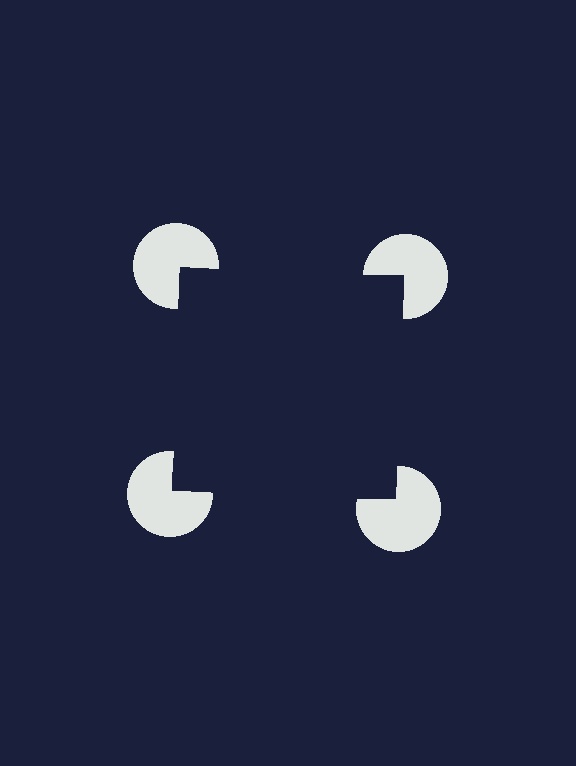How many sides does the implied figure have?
4 sides.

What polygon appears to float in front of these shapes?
An illusory square — its edges are inferred from the aligned wedge cuts in the pac-man discs, not physically drawn.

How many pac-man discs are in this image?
There are 4 — one at each vertex of the illusory square.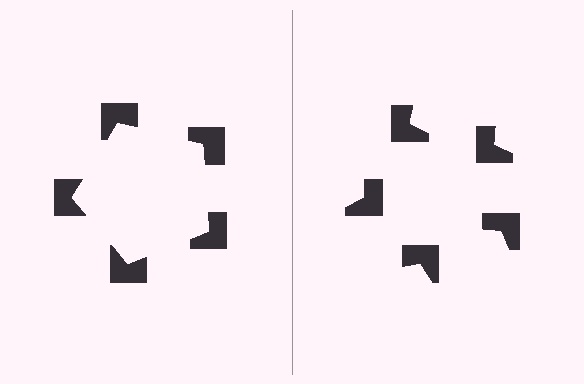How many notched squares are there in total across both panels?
10 — 5 on each side.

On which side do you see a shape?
An illusory pentagon appears on the left side. On the right side the wedge cuts are rotated, so no coherent shape forms.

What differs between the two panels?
The notched squares are positioned identically on both sides; only the wedge orientations differ. On the left they align to a pentagon; on the right they are misaligned.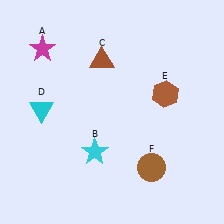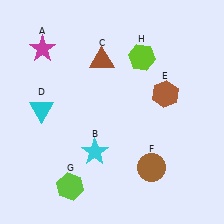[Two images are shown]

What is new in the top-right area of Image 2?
A lime hexagon (H) was added in the top-right area of Image 2.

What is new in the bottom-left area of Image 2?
A lime hexagon (G) was added in the bottom-left area of Image 2.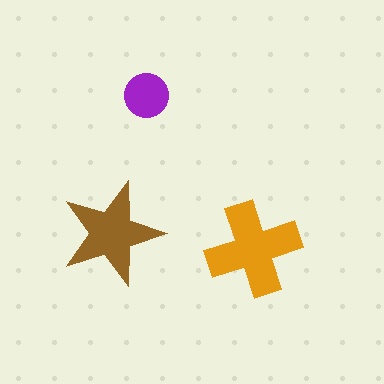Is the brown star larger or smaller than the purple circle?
Larger.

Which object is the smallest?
The purple circle.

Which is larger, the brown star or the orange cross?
The orange cross.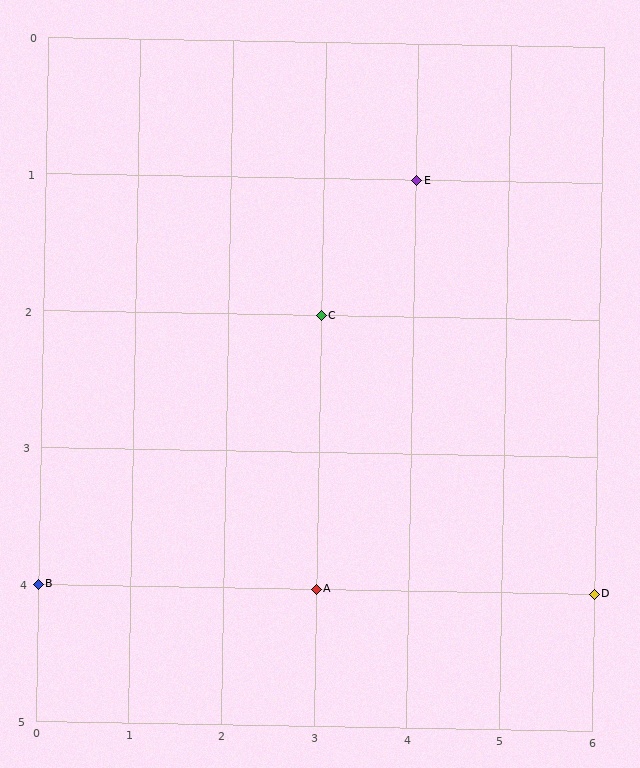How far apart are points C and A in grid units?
Points C and A are 2 rows apart.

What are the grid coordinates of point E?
Point E is at grid coordinates (4, 1).